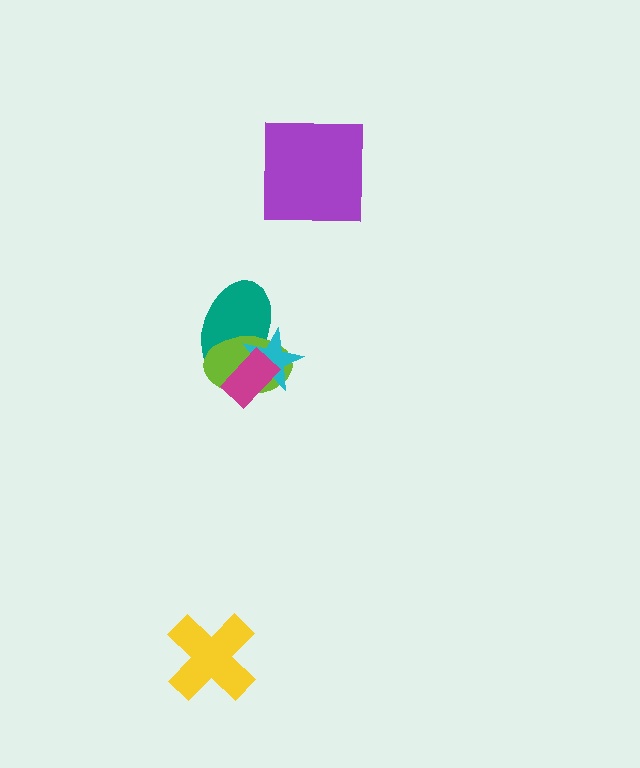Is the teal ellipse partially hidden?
Yes, it is partially covered by another shape.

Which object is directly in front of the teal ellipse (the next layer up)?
The lime ellipse is directly in front of the teal ellipse.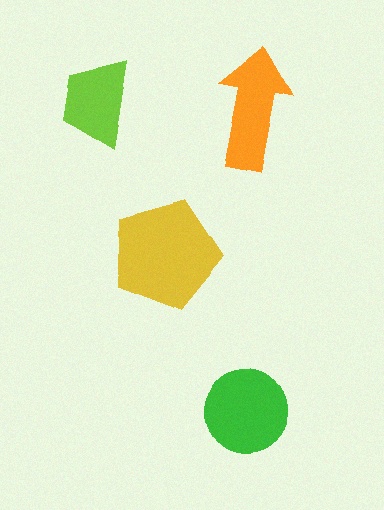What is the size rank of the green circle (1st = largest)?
2nd.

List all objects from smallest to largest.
The lime trapezoid, the orange arrow, the green circle, the yellow pentagon.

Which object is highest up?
The lime trapezoid is topmost.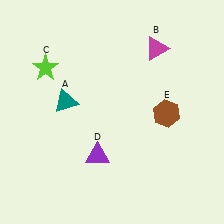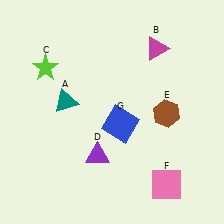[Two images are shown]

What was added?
A pink square (F), a blue square (G) were added in Image 2.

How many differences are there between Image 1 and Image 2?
There are 2 differences between the two images.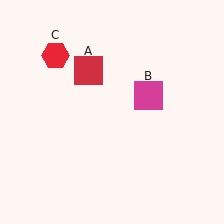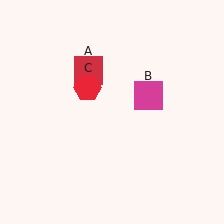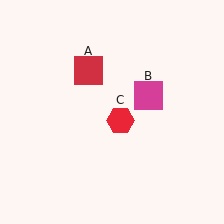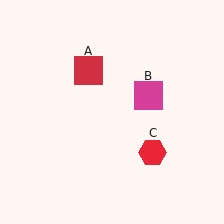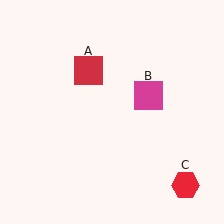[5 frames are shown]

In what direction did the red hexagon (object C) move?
The red hexagon (object C) moved down and to the right.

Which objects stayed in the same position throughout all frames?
Red square (object A) and magenta square (object B) remained stationary.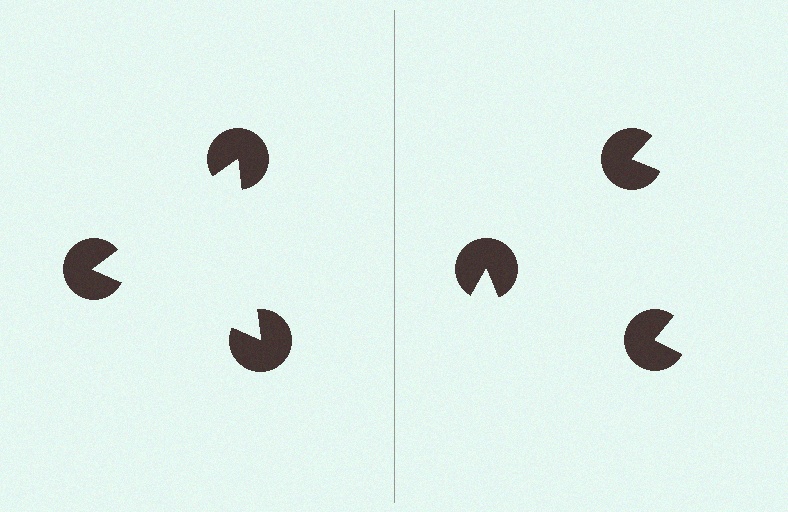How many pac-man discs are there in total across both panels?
6 — 3 on each side.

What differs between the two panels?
The pac-man discs are positioned identically on both sides; only the wedge orientations differ. On the left they align to a triangle; on the right they are misaligned.